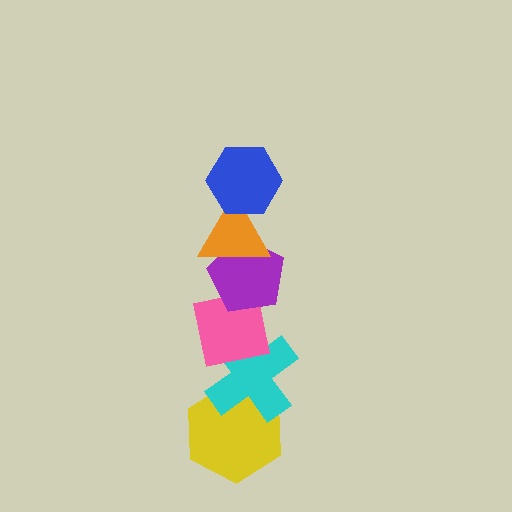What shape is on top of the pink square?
The purple pentagon is on top of the pink square.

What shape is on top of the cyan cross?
The pink square is on top of the cyan cross.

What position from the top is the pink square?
The pink square is 4th from the top.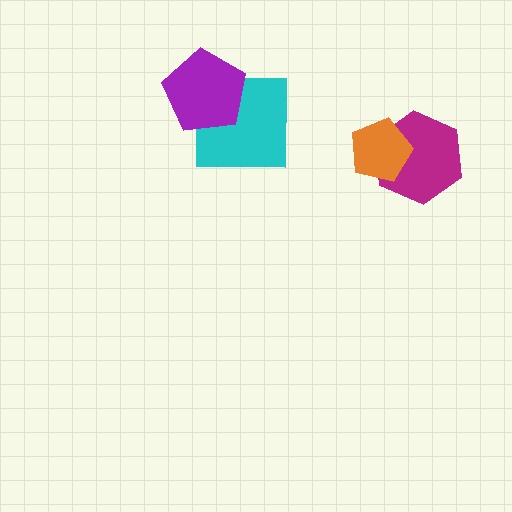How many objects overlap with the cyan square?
1 object overlaps with the cyan square.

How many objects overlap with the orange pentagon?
1 object overlaps with the orange pentagon.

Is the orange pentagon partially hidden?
No, no other shape covers it.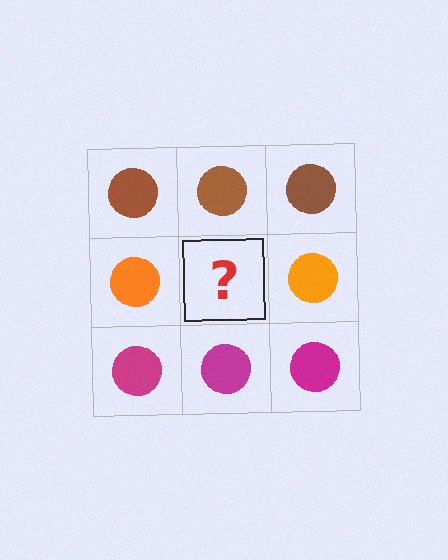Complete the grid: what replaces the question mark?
The question mark should be replaced with an orange circle.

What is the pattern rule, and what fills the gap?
The rule is that each row has a consistent color. The gap should be filled with an orange circle.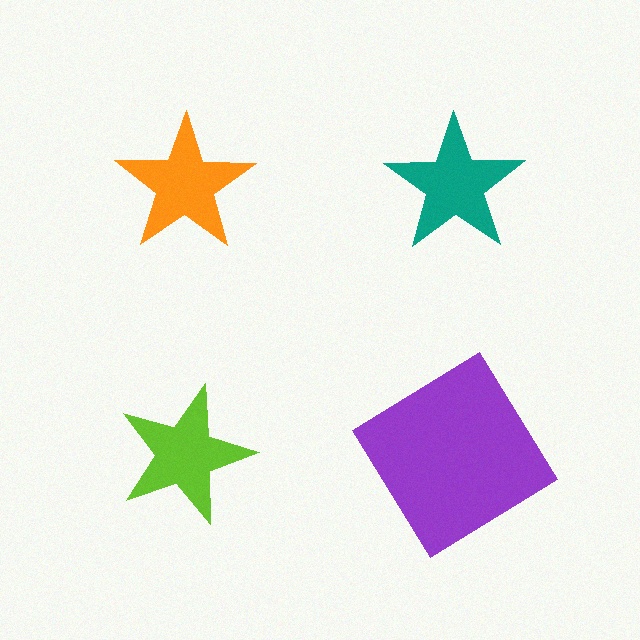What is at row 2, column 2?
A purple diamond.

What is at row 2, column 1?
A lime star.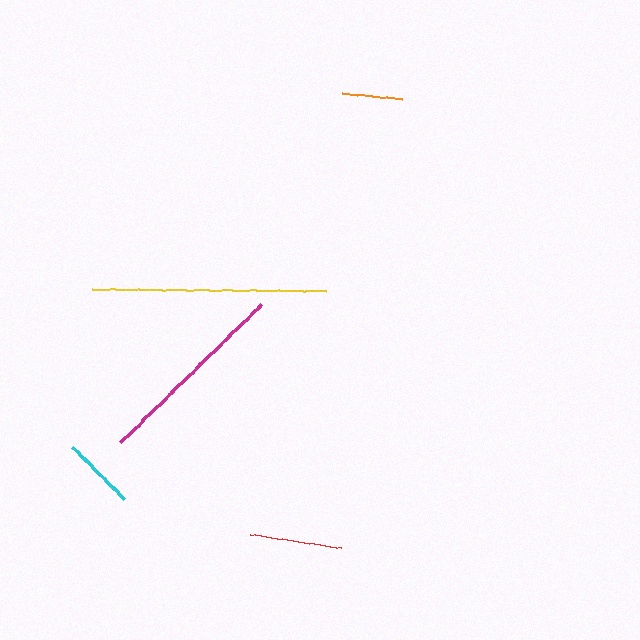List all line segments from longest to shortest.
From longest to shortest: yellow, magenta, red, cyan, orange.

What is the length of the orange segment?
The orange segment is approximately 60 pixels long.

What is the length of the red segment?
The red segment is approximately 93 pixels long.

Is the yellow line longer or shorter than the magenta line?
The yellow line is longer than the magenta line.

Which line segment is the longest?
The yellow line is the longest at approximately 234 pixels.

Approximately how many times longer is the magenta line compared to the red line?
The magenta line is approximately 2.1 times the length of the red line.